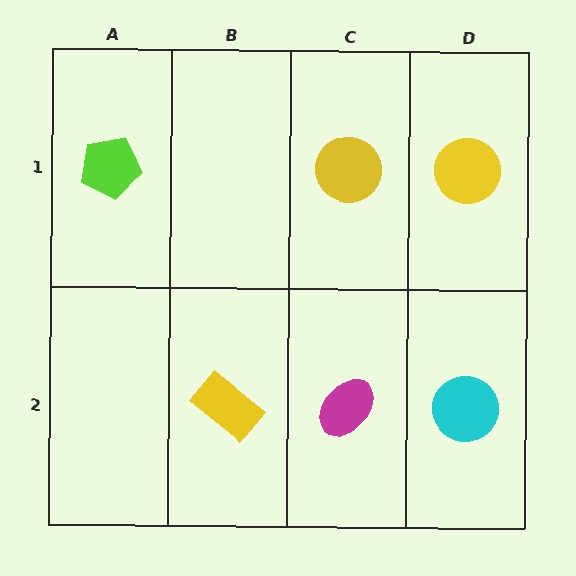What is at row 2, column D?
A cyan circle.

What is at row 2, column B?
A yellow rectangle.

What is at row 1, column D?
A yellow circle.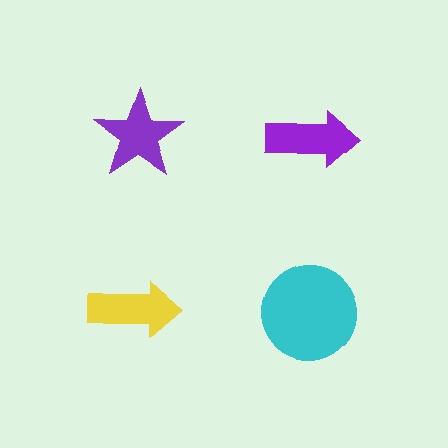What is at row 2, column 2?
A cyan circle.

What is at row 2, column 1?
A yellow arrow.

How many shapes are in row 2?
2 shapes.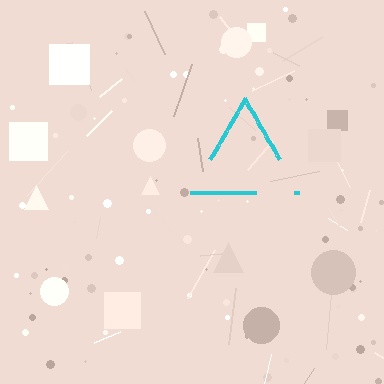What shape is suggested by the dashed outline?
The dashed outline suggests a triangle.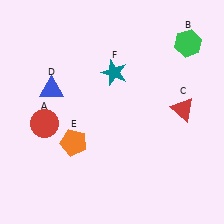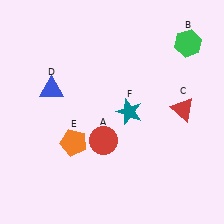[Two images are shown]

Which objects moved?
The objects that moved are: the red circle (A), the teal star (F).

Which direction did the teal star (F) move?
The teal star (F) moved down.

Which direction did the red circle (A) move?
The red circle (A) moved right.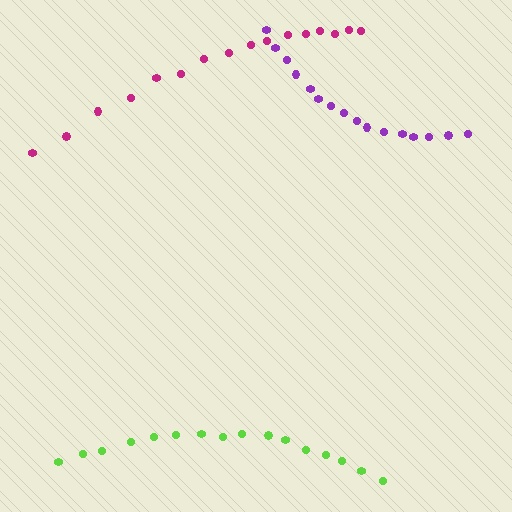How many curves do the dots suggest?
There are 3 distinct paths.